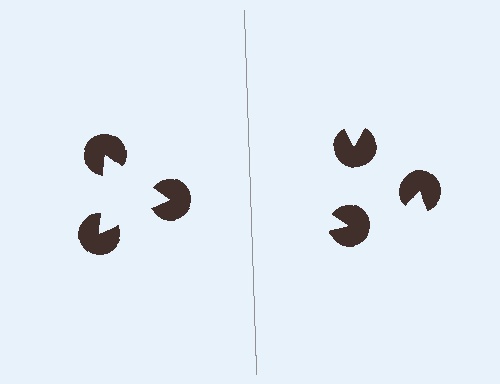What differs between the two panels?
The pac-man discs are positioned identically on both sides; only the wedge orientations differ. On the left they align to a triangle; on the right they are misaligned.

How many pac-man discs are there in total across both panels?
6 — 3 on each side.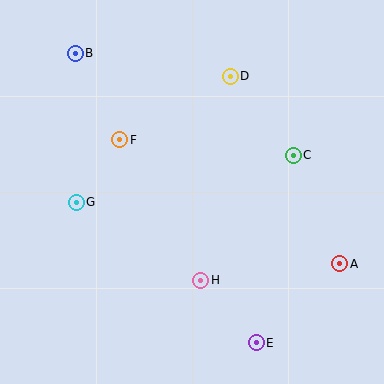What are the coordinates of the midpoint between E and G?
The midpoint between E and G is at (166, 273).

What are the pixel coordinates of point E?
Point E is at (256, 343).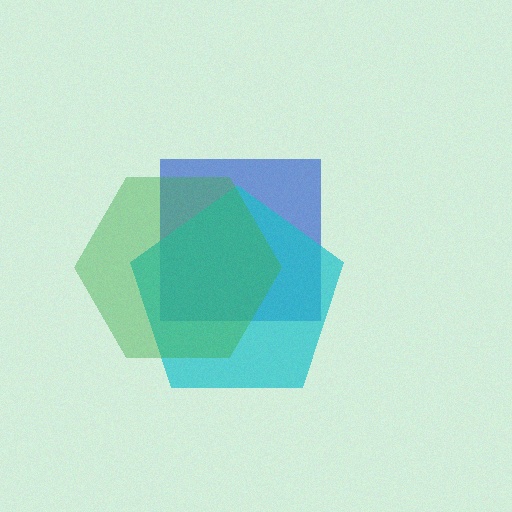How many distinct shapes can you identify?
There are 3 distinct shapes: a blue square, a cyan pentagon, a green hexagon.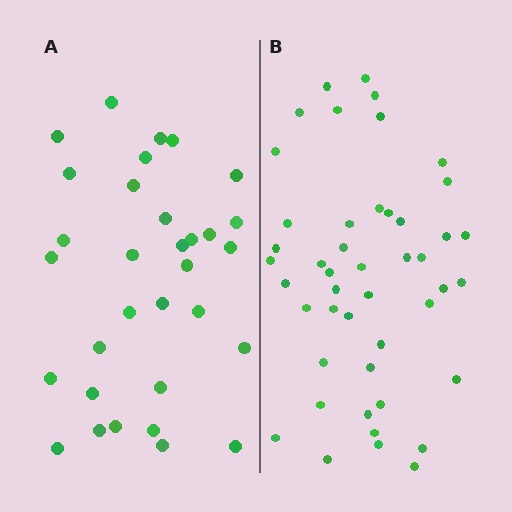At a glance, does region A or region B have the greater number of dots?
Region B (the right region) has more dots.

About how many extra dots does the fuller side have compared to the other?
Region B has approximately 15 more dots than region A.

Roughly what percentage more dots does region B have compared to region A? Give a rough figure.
About 45% more.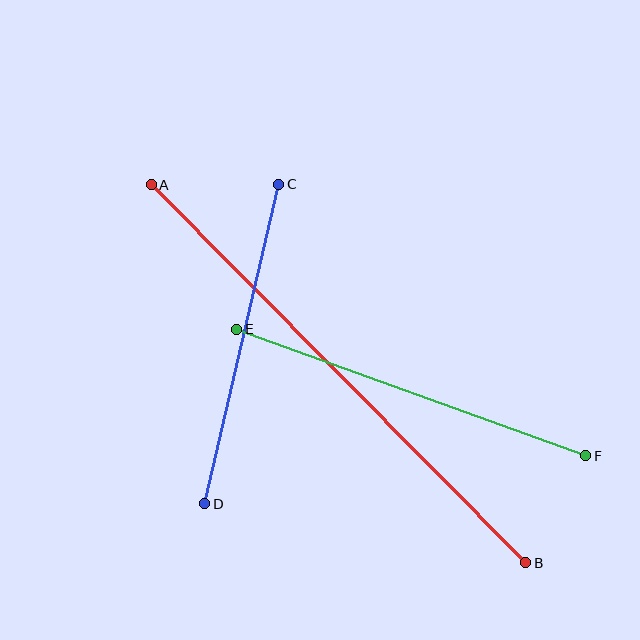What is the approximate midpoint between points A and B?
The midpoint is at approximately (338, 374) pixels.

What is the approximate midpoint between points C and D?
The midpoint is at approximately (242, 344) pixels.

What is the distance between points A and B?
The distance is approximately 532 pixels.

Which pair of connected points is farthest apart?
Points A and B are farthest apart.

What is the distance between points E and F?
The distance is approximately 371 pixels.